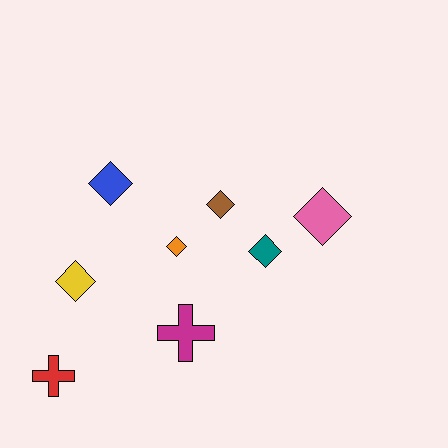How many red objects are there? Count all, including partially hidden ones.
There is 1 red object.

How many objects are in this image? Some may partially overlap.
There are 8 objects.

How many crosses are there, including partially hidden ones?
There are 2 crosses.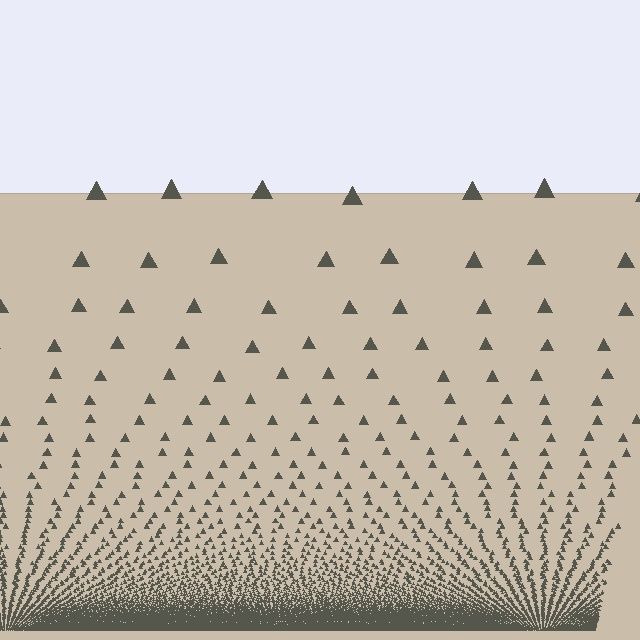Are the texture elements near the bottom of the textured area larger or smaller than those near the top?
Smaller. The gradient is inverted — elements near the bottom are smaller and denser.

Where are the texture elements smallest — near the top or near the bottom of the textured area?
Near the bottom.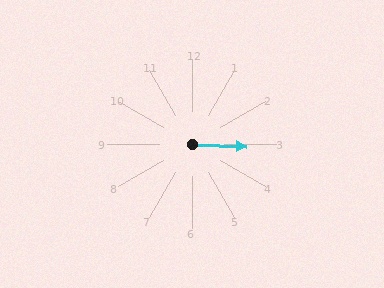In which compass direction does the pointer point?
East.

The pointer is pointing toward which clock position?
Roughly 3 o'clock.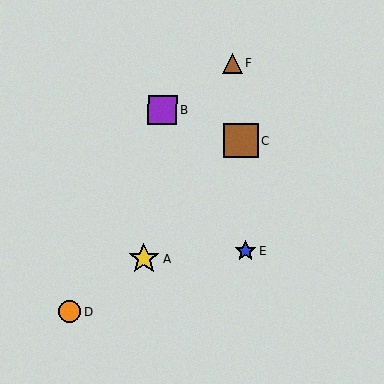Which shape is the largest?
The brown square (labeled C) is the largest.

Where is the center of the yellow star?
The center of the yellow star is at (144, 258).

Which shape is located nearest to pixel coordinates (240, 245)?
The blue star (labeled E) at (245, 251) is nearest to that location.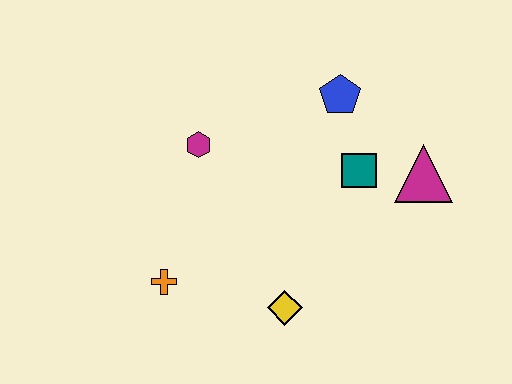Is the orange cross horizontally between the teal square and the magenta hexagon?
No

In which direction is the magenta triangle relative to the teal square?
The magenta triangle is to the right of the teal square.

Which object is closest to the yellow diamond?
The orange cross is closest to the yellow diamond.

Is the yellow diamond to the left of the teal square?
Yes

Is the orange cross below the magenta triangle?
Yes